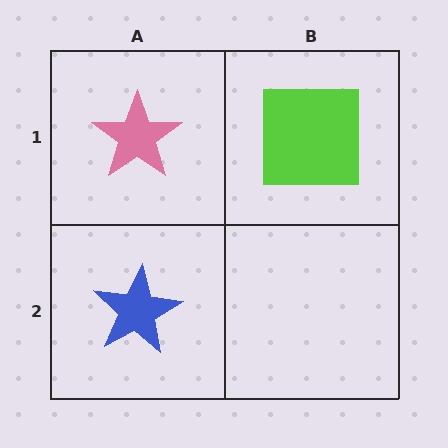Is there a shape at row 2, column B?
No, that cell is empty.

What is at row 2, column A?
A blue star.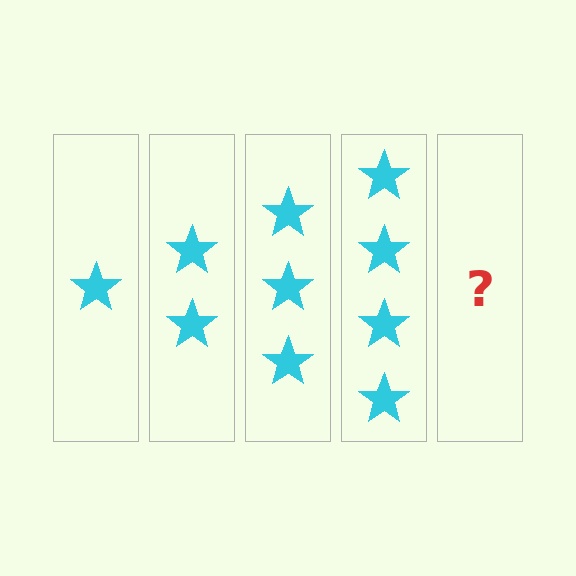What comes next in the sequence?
The next element should be 5 stars.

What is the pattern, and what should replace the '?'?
The pattern is that each step adds one more star. The '?' should be 5 stars.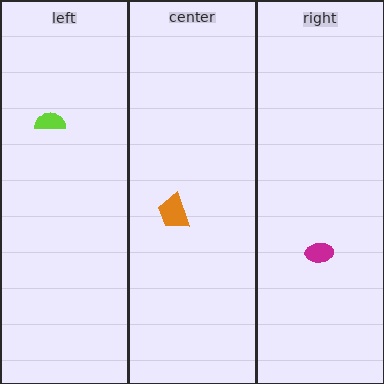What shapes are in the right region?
The magenta ellipse.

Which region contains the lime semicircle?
The left region.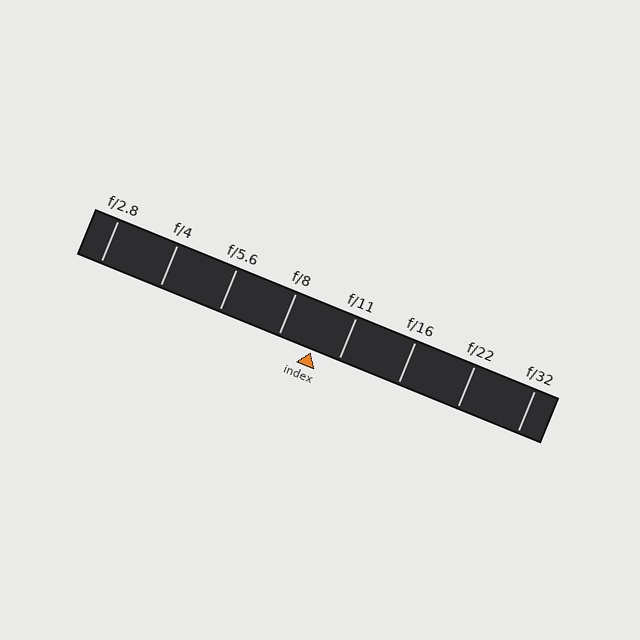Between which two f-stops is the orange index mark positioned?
The index mark is between f/8 and f/11.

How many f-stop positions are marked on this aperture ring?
There are 8 f-stop positions marked.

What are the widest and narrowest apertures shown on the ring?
The widest aperture shown is f/2.8 and the narrowest is f/32.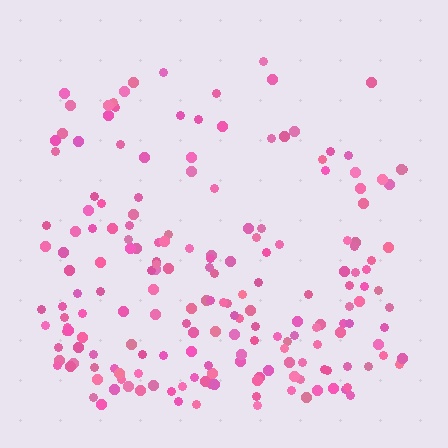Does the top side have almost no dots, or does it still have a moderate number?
Still a moderate number, just noticeably fewer than the bottom.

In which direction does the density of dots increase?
From top to bottom, with the bottom side densest.